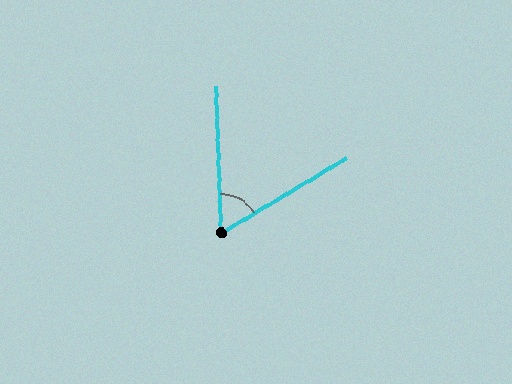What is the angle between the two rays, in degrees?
Approximately 61 degrees.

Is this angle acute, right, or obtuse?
It is acute.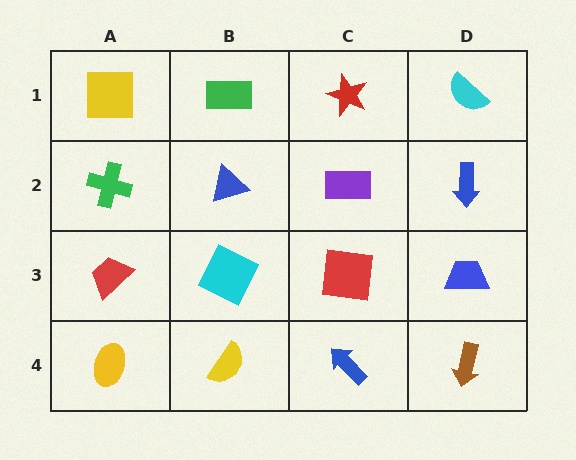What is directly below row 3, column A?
A yellow ellipse.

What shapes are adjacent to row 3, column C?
A purple rectangle (row 2, column C), a blue arrow (row 4, column C), a cyan square (row 3, column B), a blue trapezoid (row 3, column D).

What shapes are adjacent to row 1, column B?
A blue triangle (row 2, column B), a yellow square (row 1, column A), a red star (row 1, column C).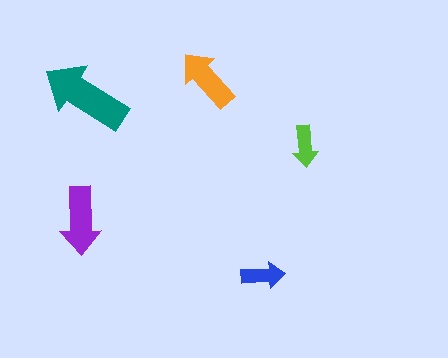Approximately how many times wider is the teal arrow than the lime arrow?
About 2 times wider.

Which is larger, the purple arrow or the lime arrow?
The purple one.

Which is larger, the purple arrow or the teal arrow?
The teal one.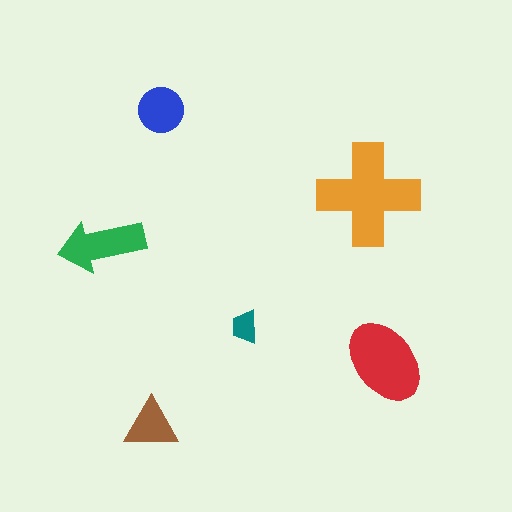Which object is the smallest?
The teal trapezoid.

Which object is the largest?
The orange cross.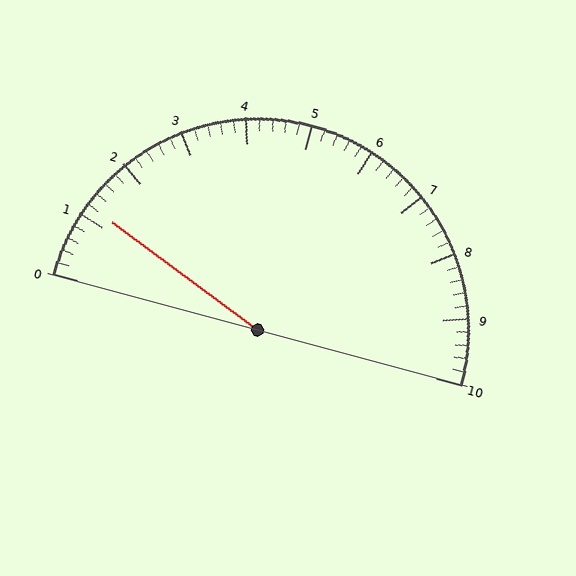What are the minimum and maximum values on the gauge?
The gauge ranges from 0 to 10.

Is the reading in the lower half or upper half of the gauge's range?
The reading is in the lower half of the range (0 to 10).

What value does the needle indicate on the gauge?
The needle indicates approximately 1.2.